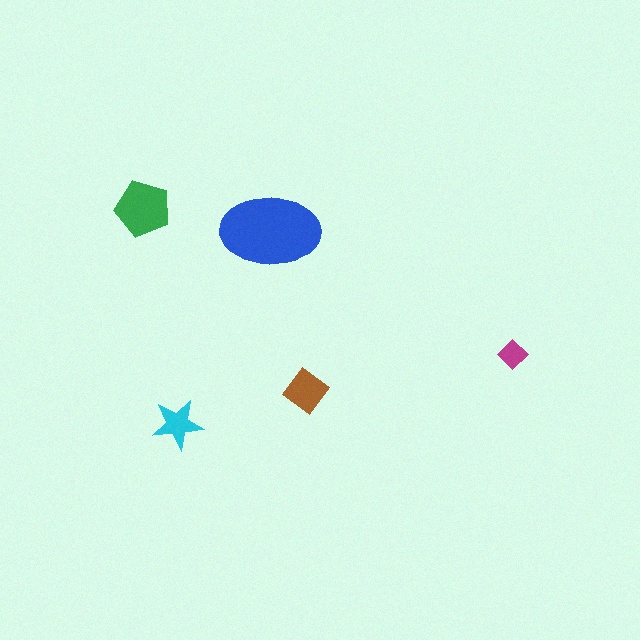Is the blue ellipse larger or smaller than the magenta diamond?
Larger.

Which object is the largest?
The blue ellipse.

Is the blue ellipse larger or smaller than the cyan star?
Larger.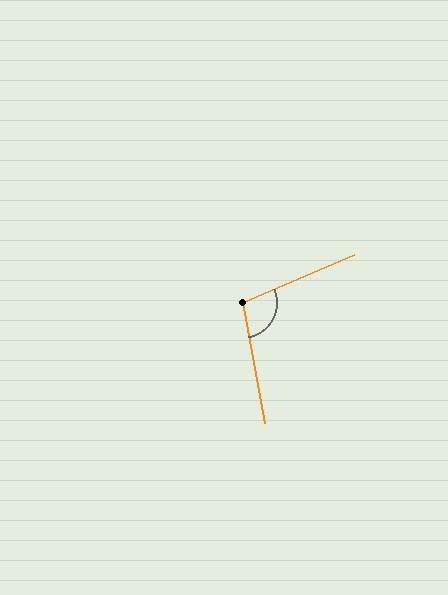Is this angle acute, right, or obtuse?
It is obtuse.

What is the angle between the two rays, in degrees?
Approximately 103 degrees.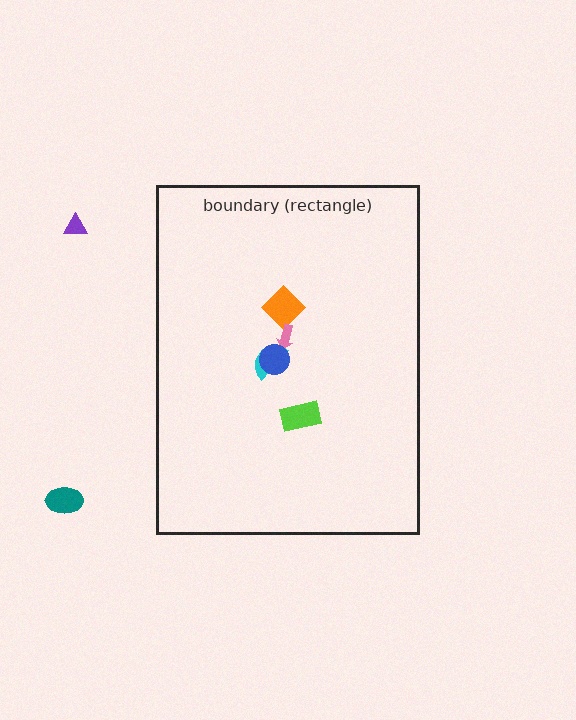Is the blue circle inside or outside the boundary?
Inside.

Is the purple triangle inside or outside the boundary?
Outside.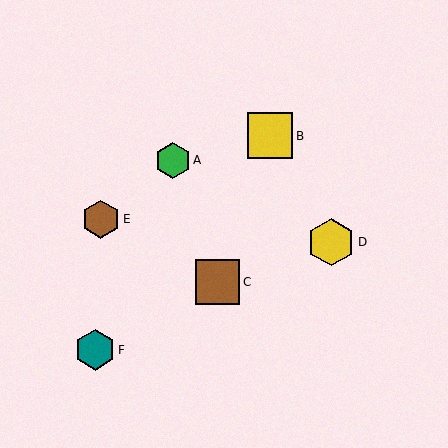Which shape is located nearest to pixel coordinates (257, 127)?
The yellow square (labeled B) at (270, 136) is nearest to that location.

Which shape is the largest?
The yellow hexagon (labeled D) is the largest.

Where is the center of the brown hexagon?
The center of the brown hexagon is at (101, 219).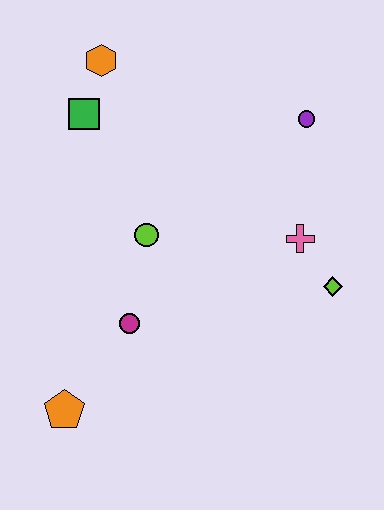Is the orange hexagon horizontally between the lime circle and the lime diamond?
No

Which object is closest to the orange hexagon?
The green square is closest to the orange hexagon.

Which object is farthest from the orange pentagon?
The purple circle is farthest from the orange pentagon.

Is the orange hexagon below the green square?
No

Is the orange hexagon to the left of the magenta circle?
Yes